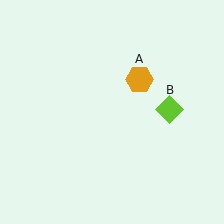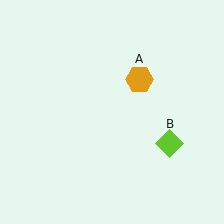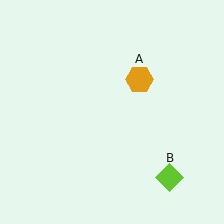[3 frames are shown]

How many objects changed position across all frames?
1 object changed position: lime diamond (object B).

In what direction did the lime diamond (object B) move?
The lime diamond (object B) moved down.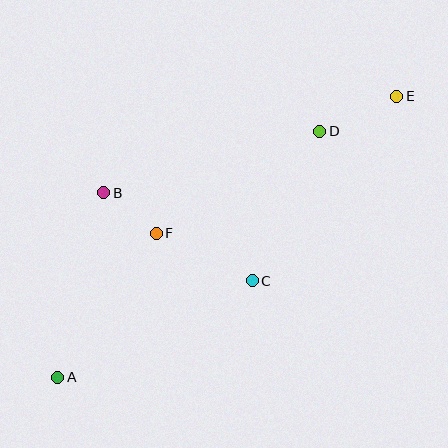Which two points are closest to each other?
Points B and F are closest to each other.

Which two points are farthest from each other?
Points A and E are farthest from each other.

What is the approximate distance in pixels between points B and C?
The distance between B and C is approximately 173 pixels.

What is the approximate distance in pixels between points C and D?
The distance between C and D is approximately 164 pixels.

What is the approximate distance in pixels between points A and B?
The distance between A and B is approximately 190 pixels.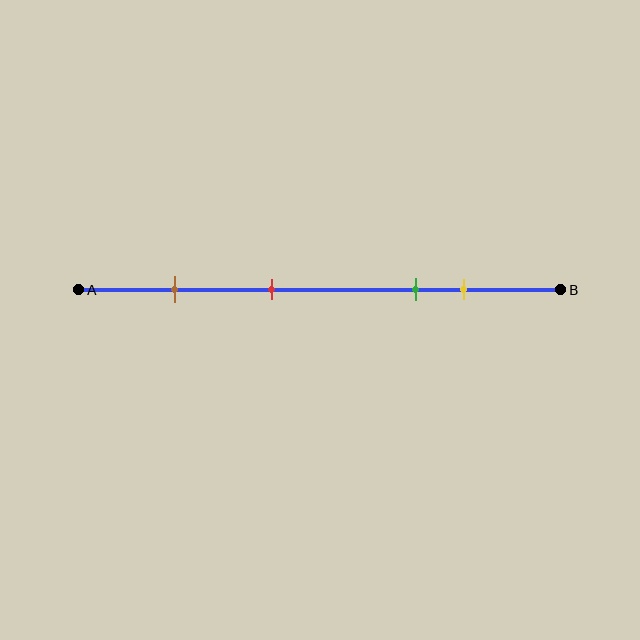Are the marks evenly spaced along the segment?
No, the marks are not evenly spaced.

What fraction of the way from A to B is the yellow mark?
The yellow mark is approximately 80% (0.8) of the way from A to B.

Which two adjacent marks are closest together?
The green and yellow marks are the closest adjacent pair.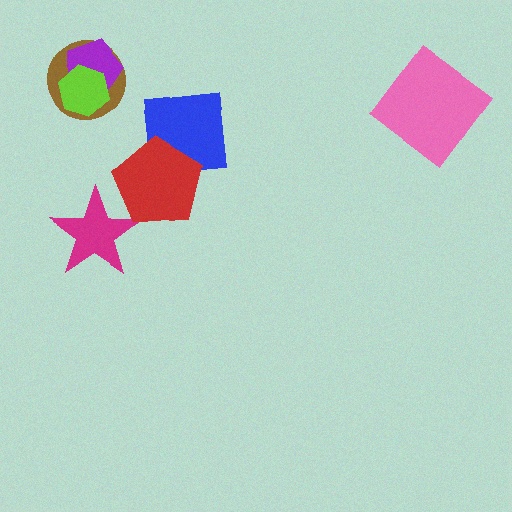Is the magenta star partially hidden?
Yes, it is partially covered by another shape.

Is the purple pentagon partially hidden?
Yes, it is partially covered by another shape.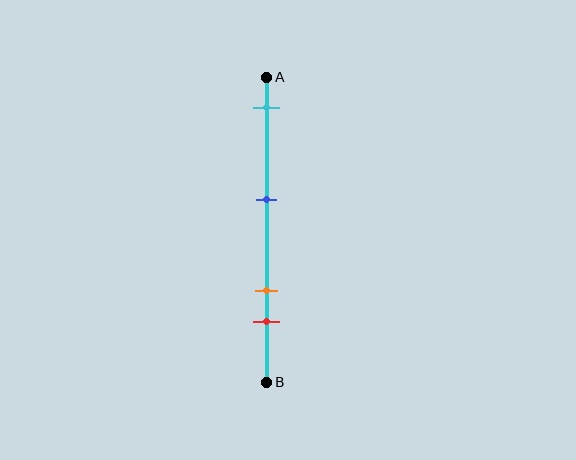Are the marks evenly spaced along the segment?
No, the marks are not evenly spaced.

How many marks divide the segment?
There are 4 marks dividing the segment.